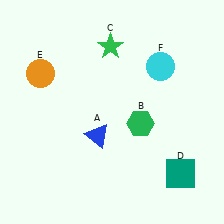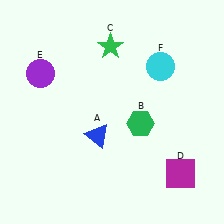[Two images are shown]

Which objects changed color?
D changed from teal to magenta. E changed from orange to purple.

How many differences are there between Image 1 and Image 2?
There are 2 differences between the two images.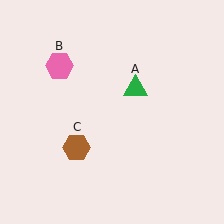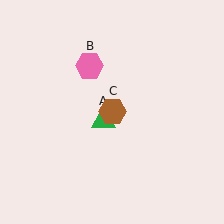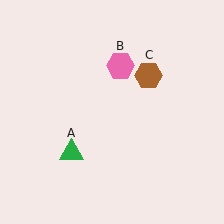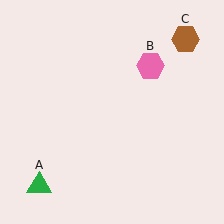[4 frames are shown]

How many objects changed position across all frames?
3 objects changed position: green triangle (object A), pink hexagon (object B), brown hexagon (object C).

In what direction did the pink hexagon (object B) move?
The pink hexagon (object B) moved right.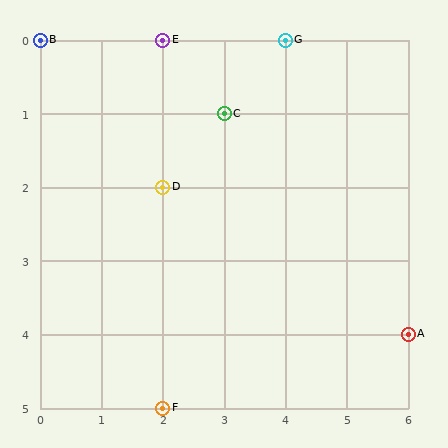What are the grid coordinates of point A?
Point A is at grid coordinates (6, 4).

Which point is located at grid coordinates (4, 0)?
Point G is at (4, 0).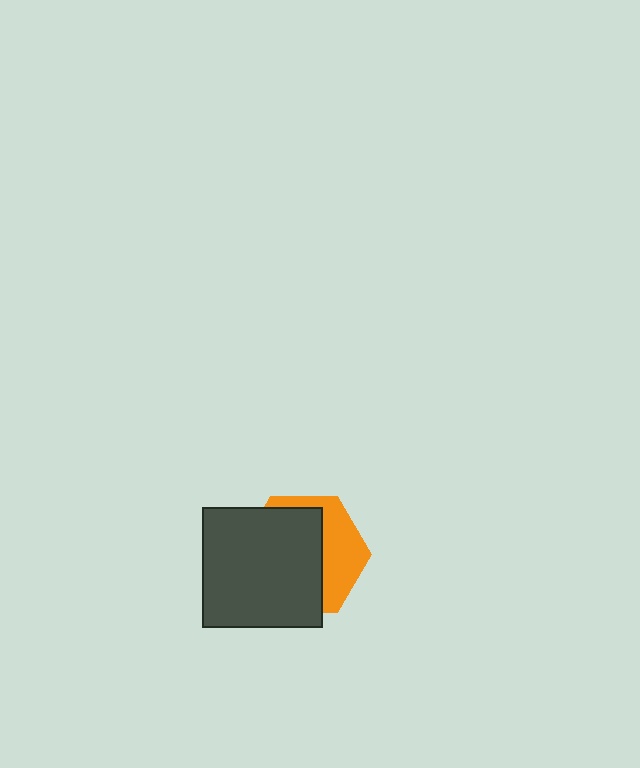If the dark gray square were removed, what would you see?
You would see the complete orange hexagon.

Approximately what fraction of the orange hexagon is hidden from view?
Roughly 63% of the orange hexagon is hidden behind the dark gray square.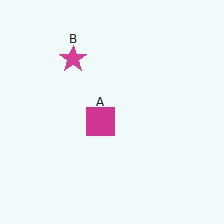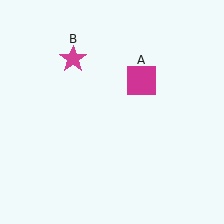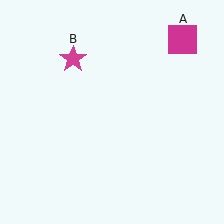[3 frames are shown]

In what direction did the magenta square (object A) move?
The magenta square (object A) moved up and to the right.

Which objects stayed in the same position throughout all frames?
Magenta star (object B) remained stationary.